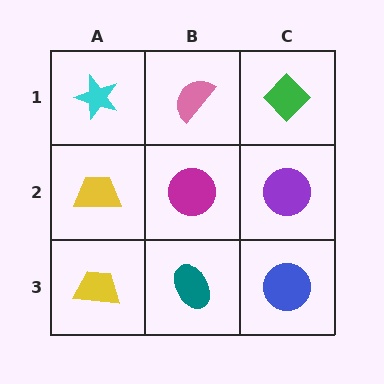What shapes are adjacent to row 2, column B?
A pink semicircle (row 1, column B), a teal ellipse (row 3, column B), a yellow trapezoid (row 2, column A), a purple circle (row 2, column C).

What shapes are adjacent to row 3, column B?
A magenta circle (row 2, column B), a yellow trapezoid (row 3, column A), a blue circle (row 3, column C).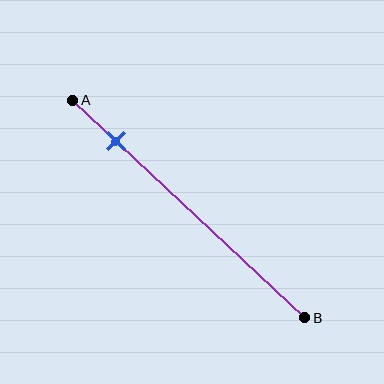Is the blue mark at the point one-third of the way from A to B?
No, the mark is at about 20% from A, not at the 33% one-third point.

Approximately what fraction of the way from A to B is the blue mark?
The blue mark is approximately 20% of the way from A to B.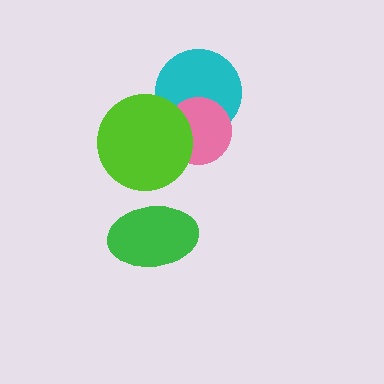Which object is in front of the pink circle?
The lime circle is in front of the pink circle.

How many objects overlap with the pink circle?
2 objects overlap with the pink circle.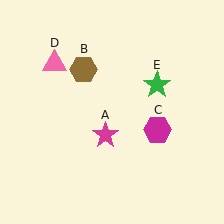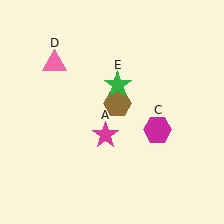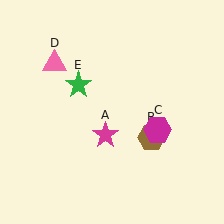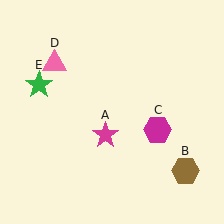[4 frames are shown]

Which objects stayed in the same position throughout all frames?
Magenta star (object A) and magenta hexagon (object C) and pink triangle (object D) remained stationary.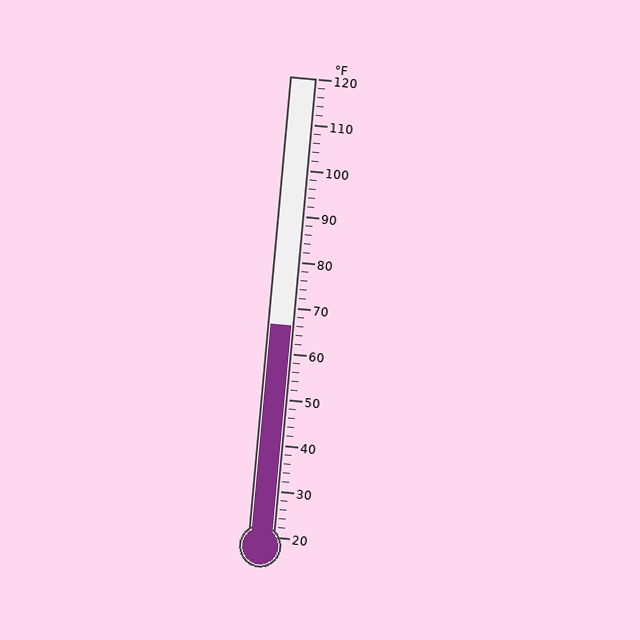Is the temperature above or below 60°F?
The temperature is above 60°F.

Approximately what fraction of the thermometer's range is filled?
The thermometer is filled to approximately 45% of its range.